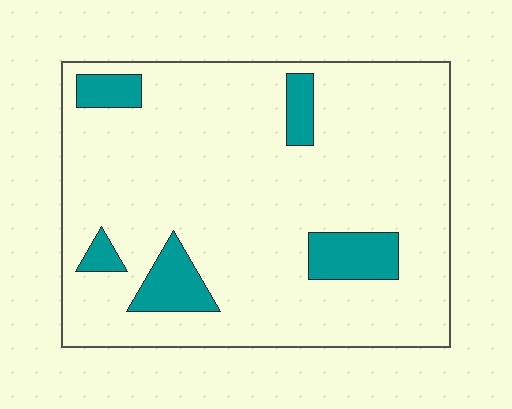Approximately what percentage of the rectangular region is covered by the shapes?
Approximately 10%.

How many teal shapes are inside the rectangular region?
5.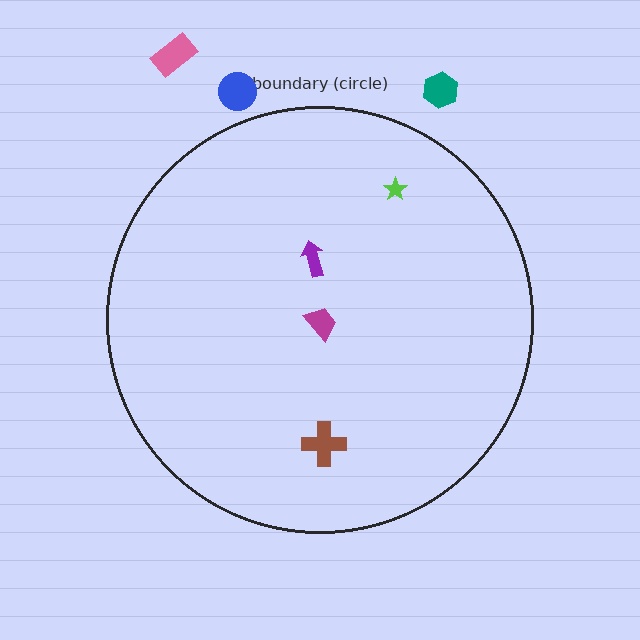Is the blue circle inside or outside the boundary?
Outside.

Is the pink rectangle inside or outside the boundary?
Outside.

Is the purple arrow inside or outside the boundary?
Inside.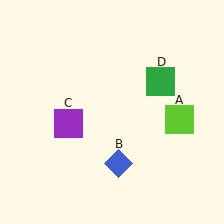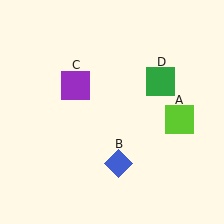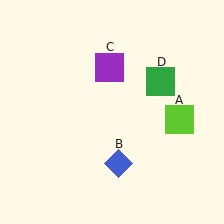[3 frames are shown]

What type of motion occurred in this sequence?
The purple square (object C) rotated clockwise around the center of the scene.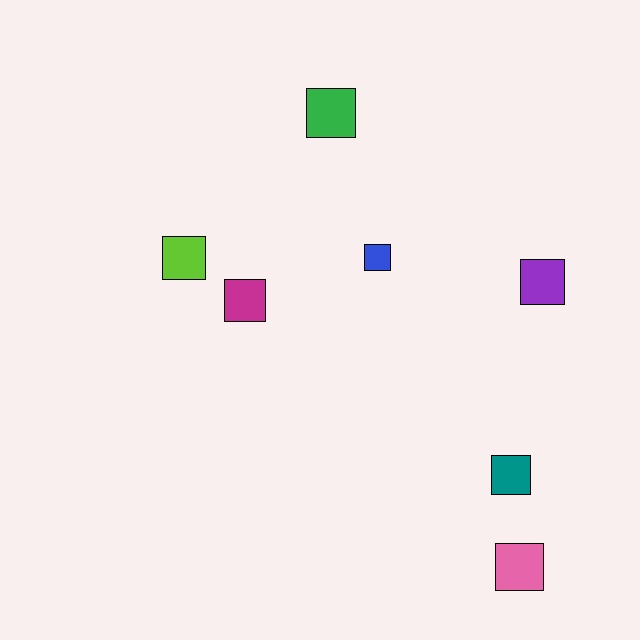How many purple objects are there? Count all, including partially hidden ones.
There is 1 purple object.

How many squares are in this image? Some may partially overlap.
There are 7 squares.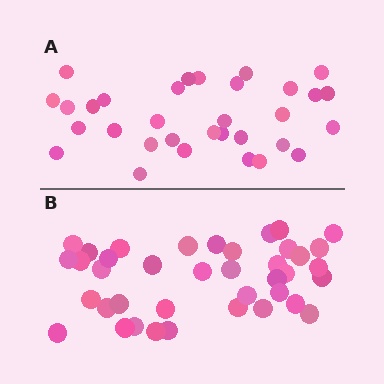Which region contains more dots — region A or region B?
Region B (the bottom region) has more dots.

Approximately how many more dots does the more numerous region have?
Region B has roughly 8 or so more dots than region A.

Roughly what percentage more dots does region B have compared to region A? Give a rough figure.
About 20% more.